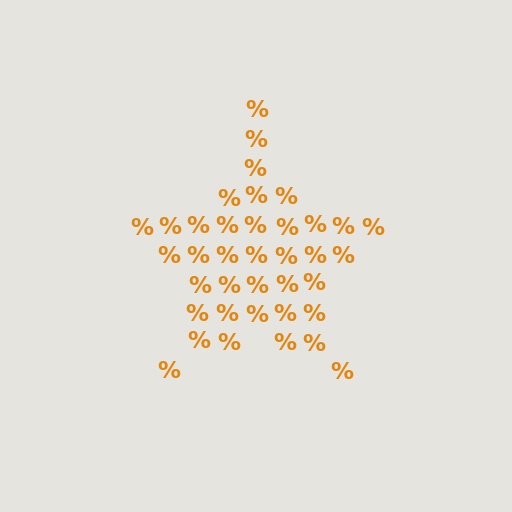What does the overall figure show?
The overall figure shows a star.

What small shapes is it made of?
It is made of small percent signs.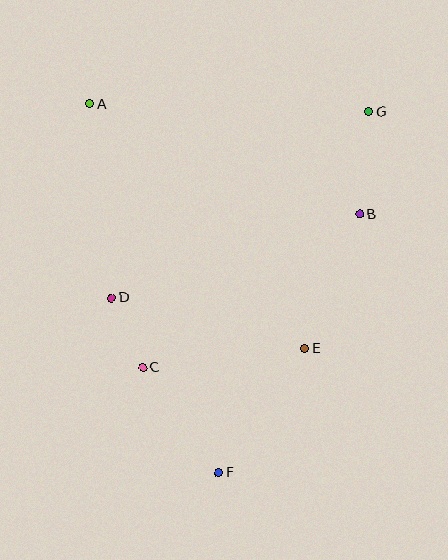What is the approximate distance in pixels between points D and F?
The distance between D and F is approximately 205 pixels.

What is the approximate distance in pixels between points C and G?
The distance between C and G is approximately 342 pixels.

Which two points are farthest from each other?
Points F and G are farthest from each other.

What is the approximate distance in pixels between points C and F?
The distance between C and F is approximately 130 pixels.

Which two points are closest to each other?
Points C and D are closest to each other.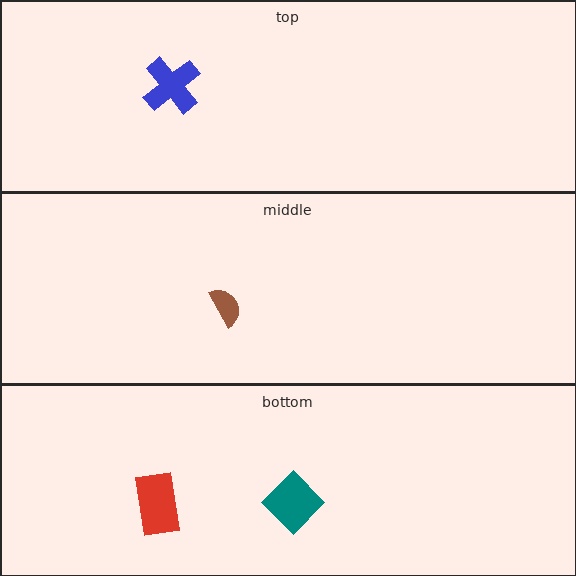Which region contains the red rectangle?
The bottom region.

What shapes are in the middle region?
The brown semicircle.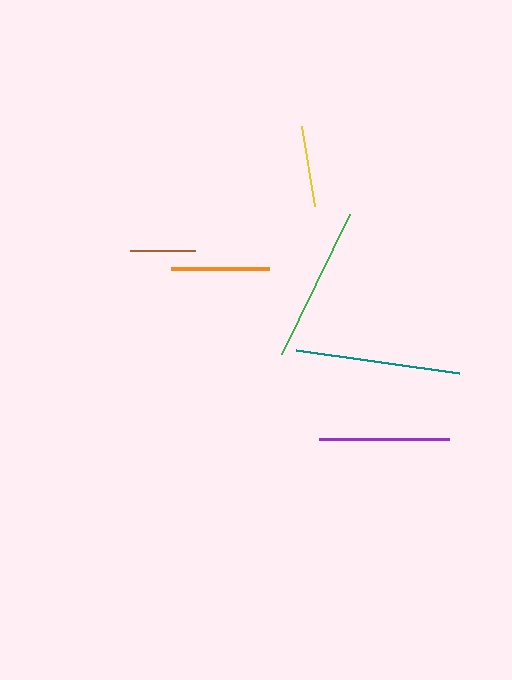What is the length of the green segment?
The green segment is approximately 155 pixels long.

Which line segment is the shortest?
The brown line is the shortest at approximately 64 pixels.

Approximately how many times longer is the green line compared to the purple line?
The green line is approximately 1.2 times the length of the purple line.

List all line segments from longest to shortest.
From longest to shortest: teal, green, purple, orange, yellow, brown.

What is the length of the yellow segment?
The yellow segment is approximately 80 pixels long.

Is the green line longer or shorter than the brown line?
The green line is longer than the brown line.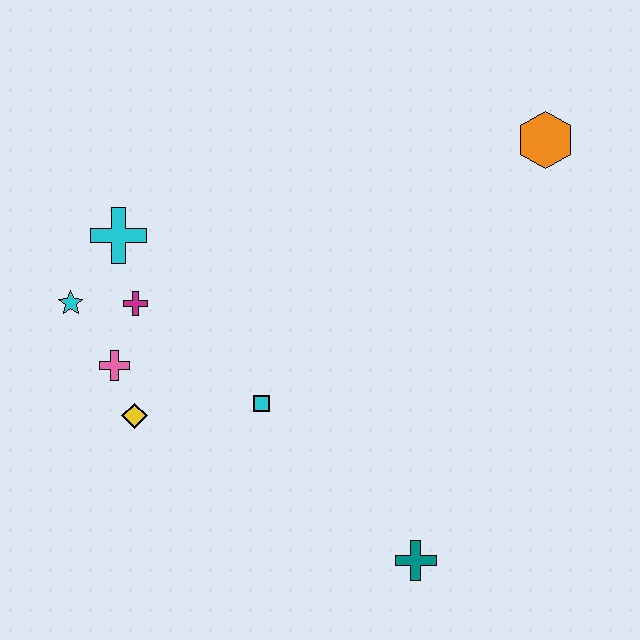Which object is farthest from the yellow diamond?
The orange hexagon is farthest from the yellow diamond.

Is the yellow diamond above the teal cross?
Yes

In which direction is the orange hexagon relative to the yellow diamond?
The orange hexagon is to the right of the yellow diamond.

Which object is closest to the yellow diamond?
The pink cross is closest to the yellow diamond.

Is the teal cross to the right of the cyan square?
Yes